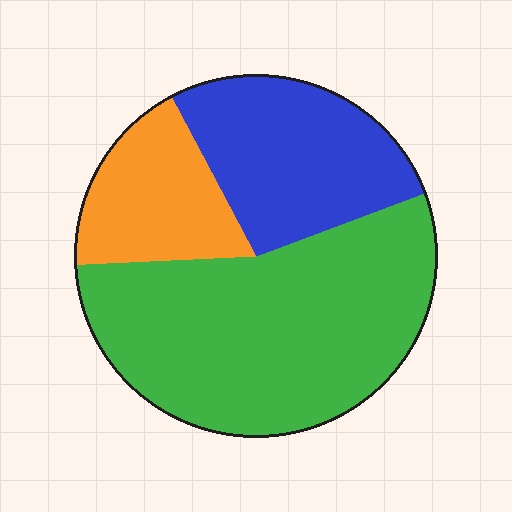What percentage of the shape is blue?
Blue takes up between a sixth and a third of the shape.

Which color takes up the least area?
Orange, at roughly 20%.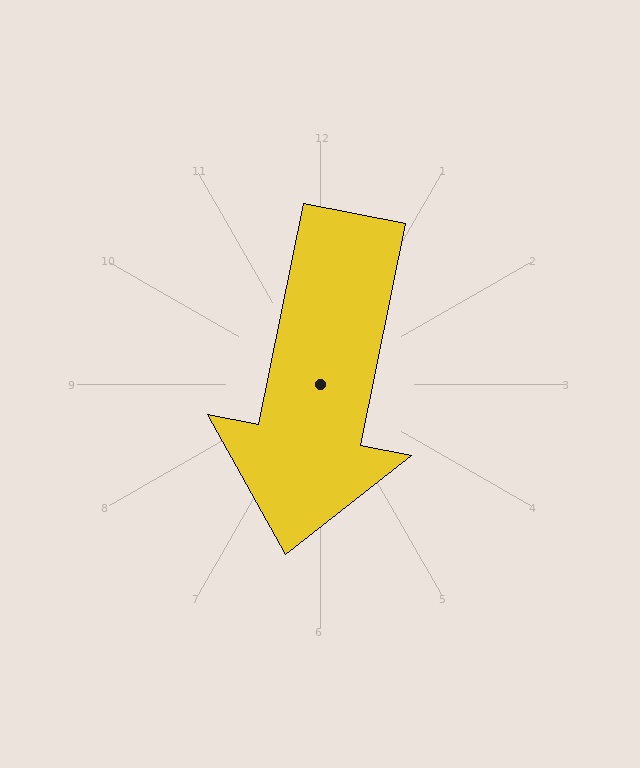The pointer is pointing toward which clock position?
Roughly 6 o'clock.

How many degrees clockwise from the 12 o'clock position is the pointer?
Approximately 191 degrees.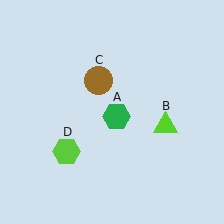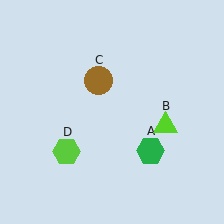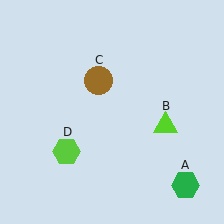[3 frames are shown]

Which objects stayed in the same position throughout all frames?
Lime triangle (object B) and brown circle (object C) and lime hexagon (object D) remained stationary.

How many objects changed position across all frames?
1 object changed position: green hexagon (object A).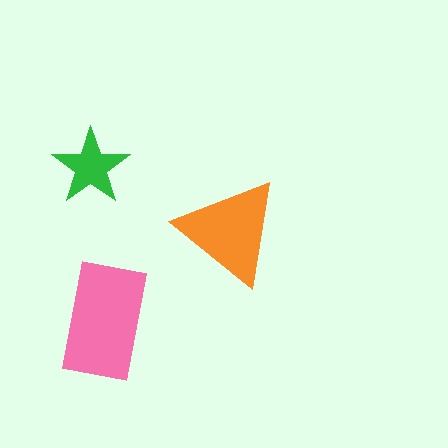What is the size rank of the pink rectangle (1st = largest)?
1st.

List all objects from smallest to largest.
The green star, the orange triangle, the pink rectangle.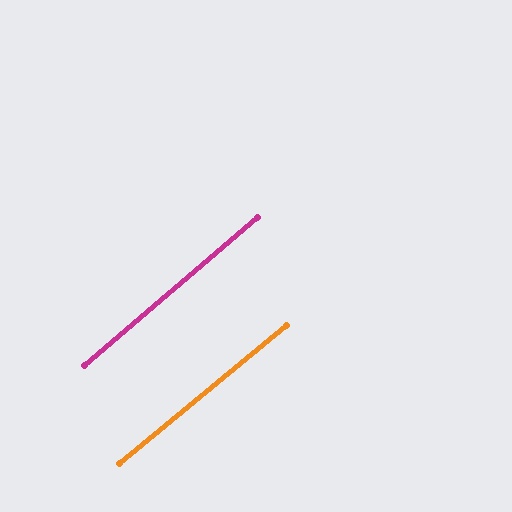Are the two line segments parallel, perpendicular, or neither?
Parallel — their directions differ by only 1.0°.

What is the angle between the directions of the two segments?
Approximately 1 degree.